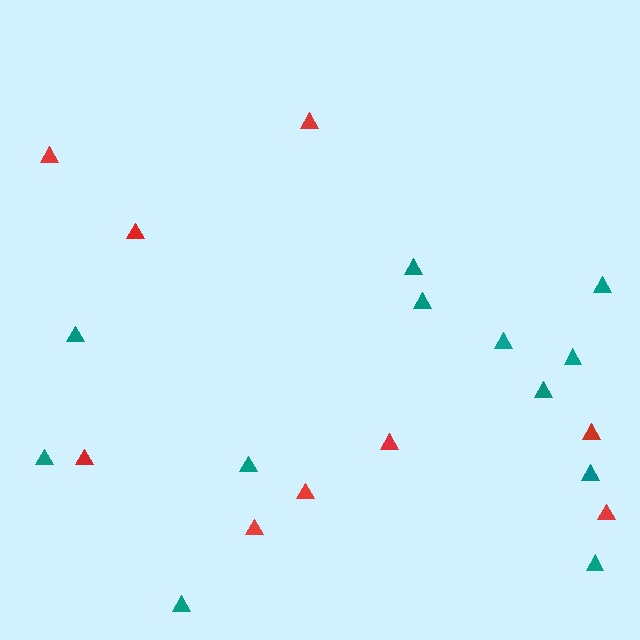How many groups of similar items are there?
There are 2 groups: one group of red triangles (9) and one group of teal triangles (12).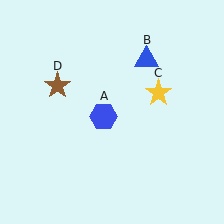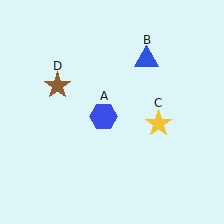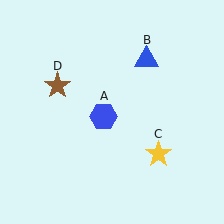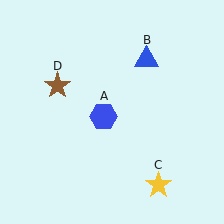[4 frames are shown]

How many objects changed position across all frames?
1 object changed position: yellow star (object C).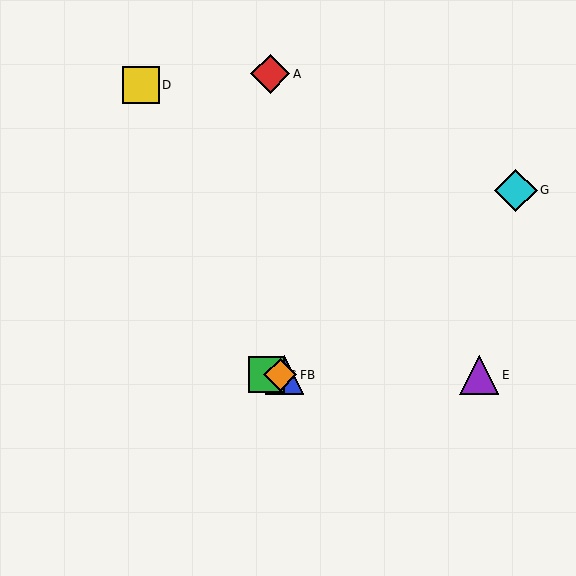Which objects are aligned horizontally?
Objects B, C, E, F are aligned horizontally.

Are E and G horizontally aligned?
No, E is at y≈375 and G is at y≈190.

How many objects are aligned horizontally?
4 objects (B, C, E, F) are aligned horizontally.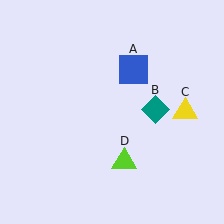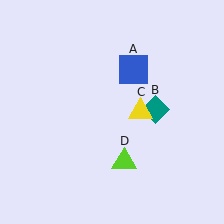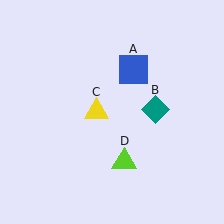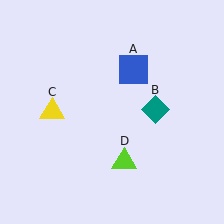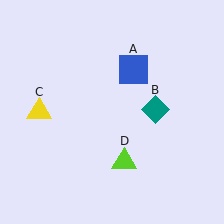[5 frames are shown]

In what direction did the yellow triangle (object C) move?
The yellow triangle (object C) moved left.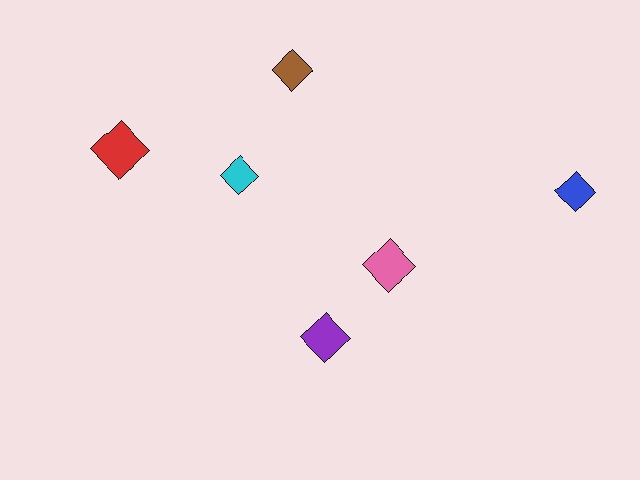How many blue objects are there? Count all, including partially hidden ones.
There is 1 blue object.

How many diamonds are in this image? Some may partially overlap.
There are 6 diamonds.